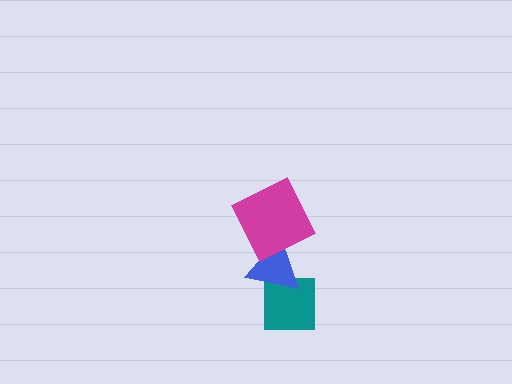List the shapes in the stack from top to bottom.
From top to bottom: the magenta square, the blue triangle, the teal square.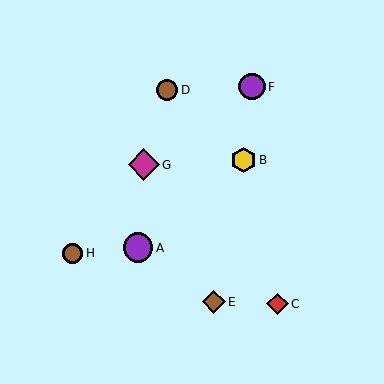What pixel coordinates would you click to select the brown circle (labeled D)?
Click at (167, 90) to select the brown circle D.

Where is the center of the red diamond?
The center of the red diamond is at (278, 304).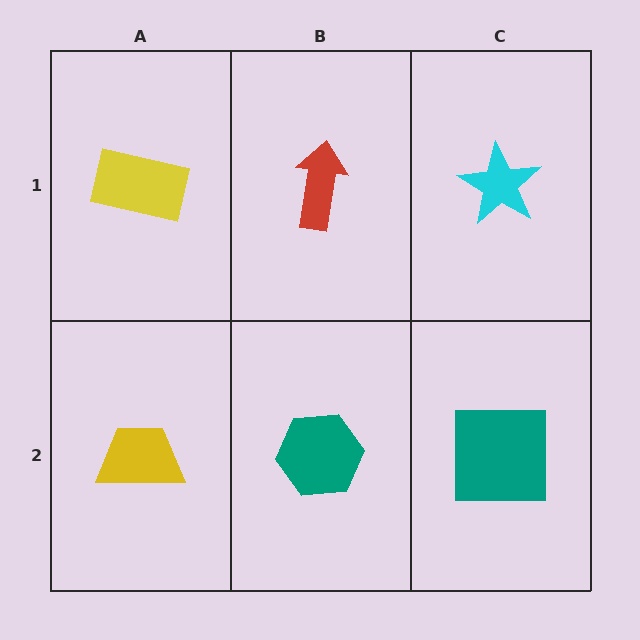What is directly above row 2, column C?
A cyan star.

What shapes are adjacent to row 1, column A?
A yellow trapezoid (row 2, column A), a red arrow (row 1, column B).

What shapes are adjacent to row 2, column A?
A yellow rectangle (row 1, column A), a teal hexagon (row 2, column B).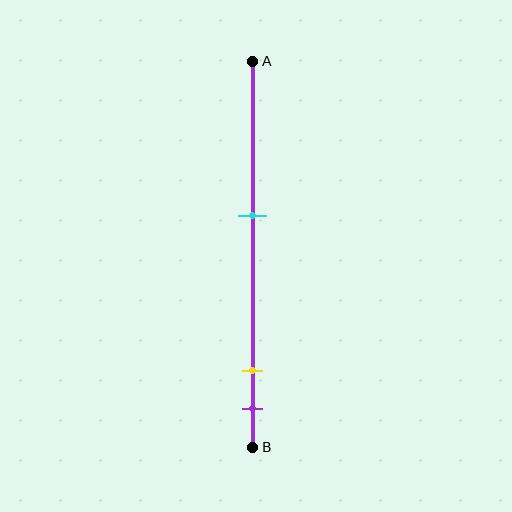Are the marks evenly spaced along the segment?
No, the marks are not evenly spaced.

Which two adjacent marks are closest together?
The yellow and purple marks are the closest adjacent pair.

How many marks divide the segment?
There are 3 marks dividing the segment.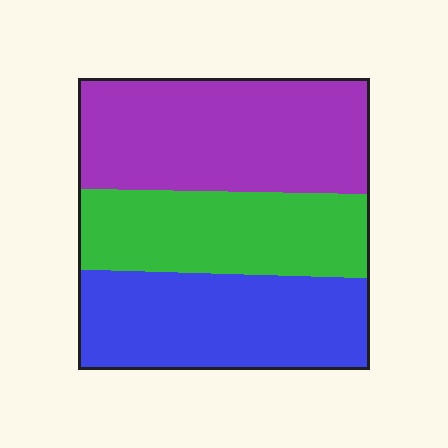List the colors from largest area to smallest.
From largest to smallest: purple, blue, green.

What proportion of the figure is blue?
Blue covers 33% of the figure.